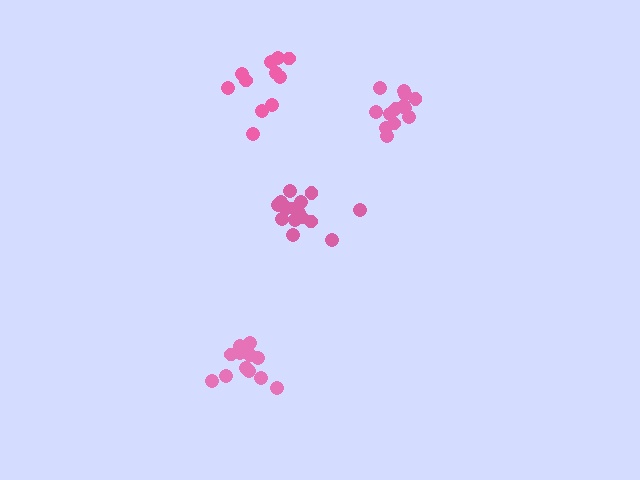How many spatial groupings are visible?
There are 4 spatial groupings.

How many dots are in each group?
Group 1: 16 dots, Group 2: 13 dots, Group 3: 12 dots, Group 4: 11 dots (52 total).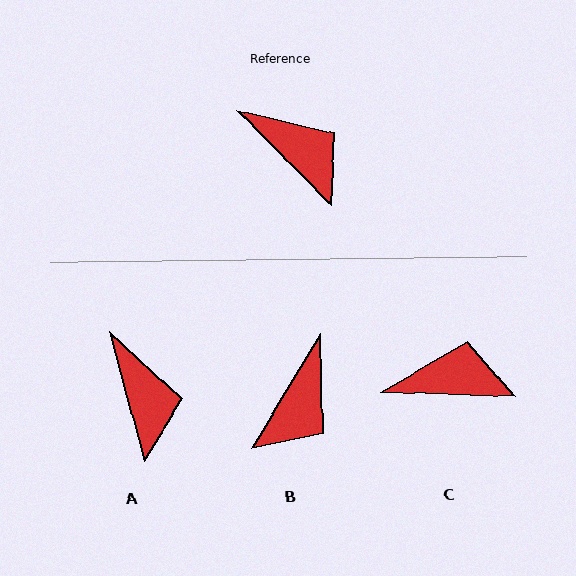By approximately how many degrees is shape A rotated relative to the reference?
Approximately 29 degrees clockwise.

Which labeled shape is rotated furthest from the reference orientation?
B, about 75 degrees away.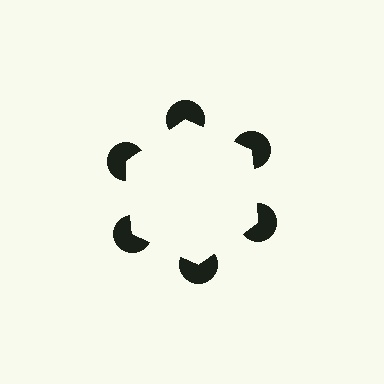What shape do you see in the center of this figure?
An illusory hexagon — its edges are inferred from the aligned wedge cuts in the pac-man discs, not physically drawn.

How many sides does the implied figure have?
6 sides.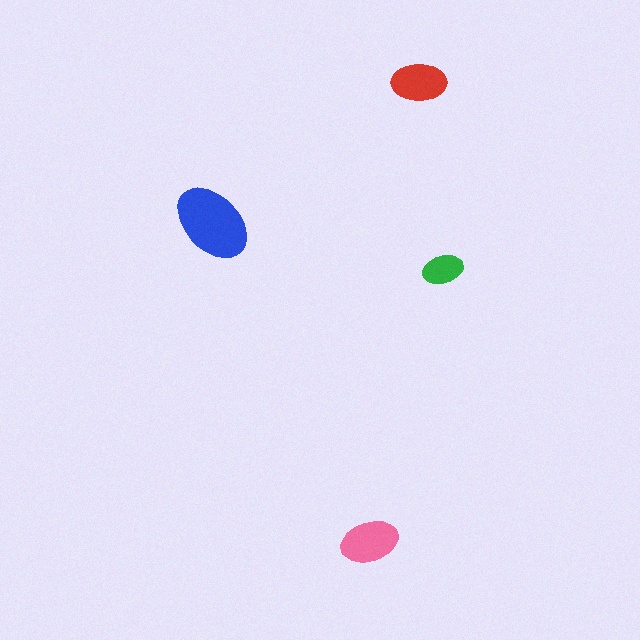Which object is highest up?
The red ellipse is topmost.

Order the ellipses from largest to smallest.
the blue one, the pink one, the red one, the green one.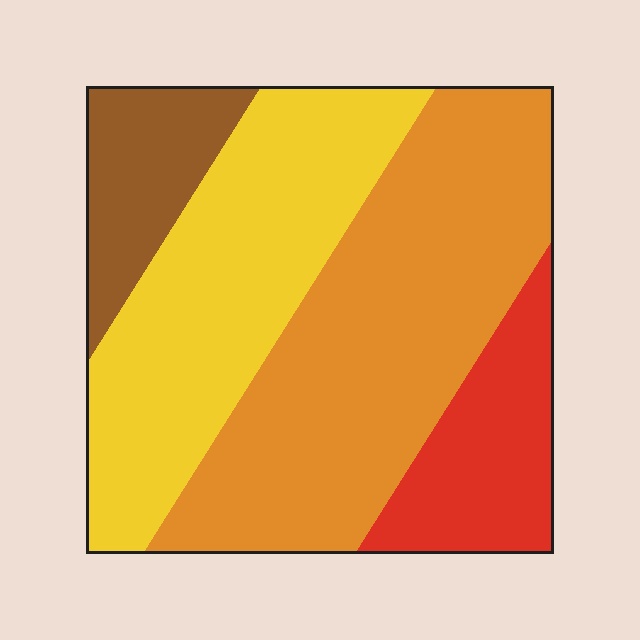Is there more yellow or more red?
Yellow.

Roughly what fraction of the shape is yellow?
Yellow covers 32% of the shape.